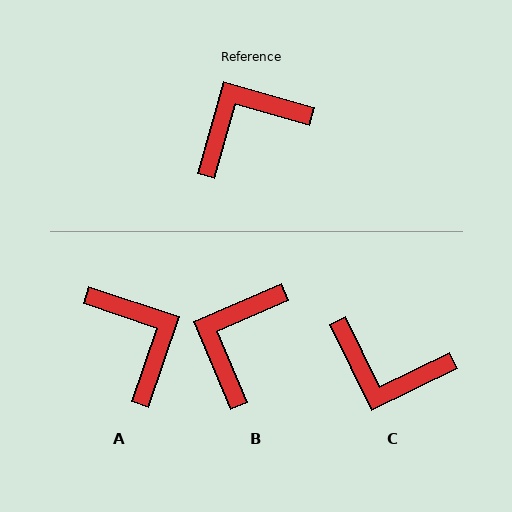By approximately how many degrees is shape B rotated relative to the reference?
Approximately 39 degrees counter-clockwise.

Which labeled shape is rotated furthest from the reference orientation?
C, about 132 degrees away.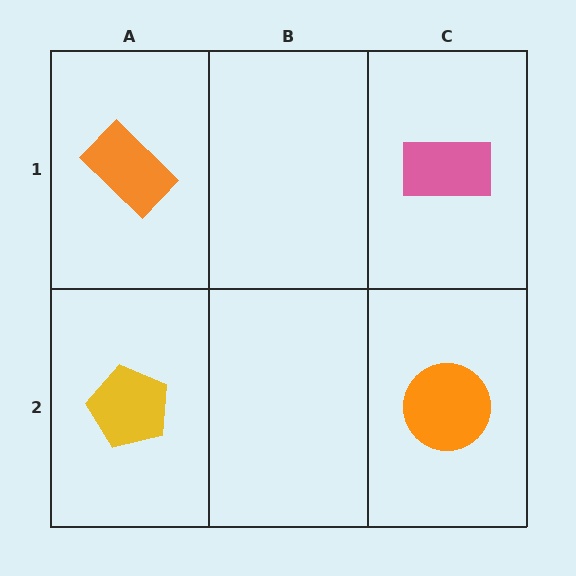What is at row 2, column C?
An orange circle.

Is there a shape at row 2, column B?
No, that cell is empty.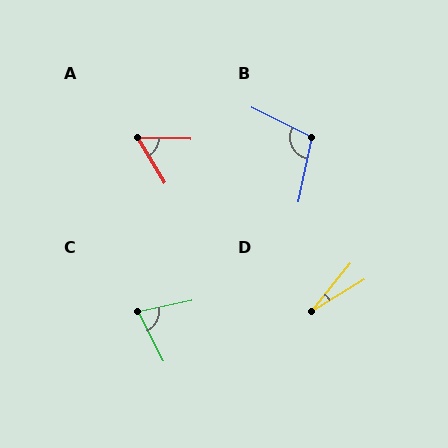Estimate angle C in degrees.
Approximately 75 degrees.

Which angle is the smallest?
D, at approximately 20 degrees.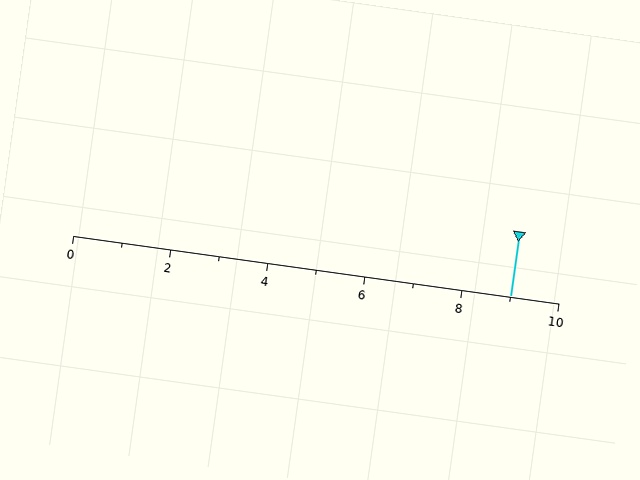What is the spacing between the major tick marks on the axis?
The major ticks are spaced 2 apart.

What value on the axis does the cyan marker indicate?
The marker indicates approximately 9.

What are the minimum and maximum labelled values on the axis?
The axis runs from 0 to 10.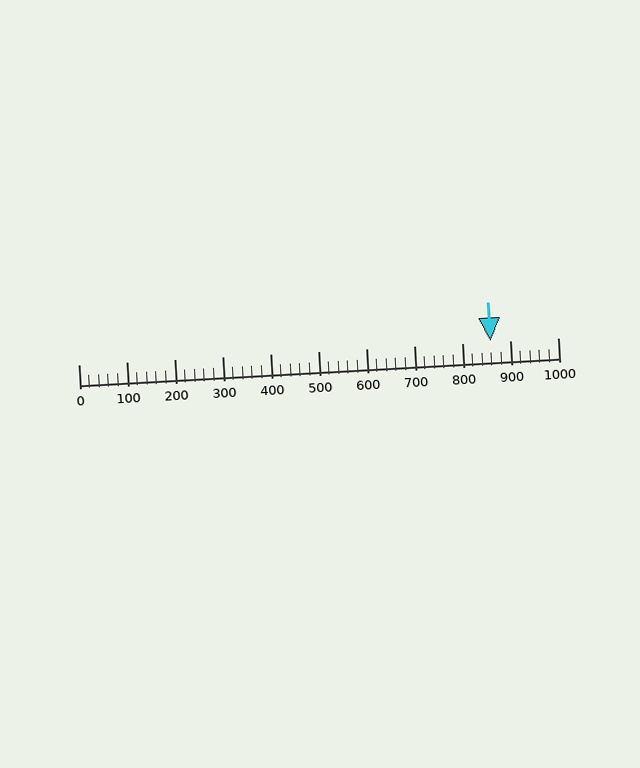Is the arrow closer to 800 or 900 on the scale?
The arrow is closer to 900.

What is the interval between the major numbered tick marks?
The major tick marks are spaced 100 units apart.